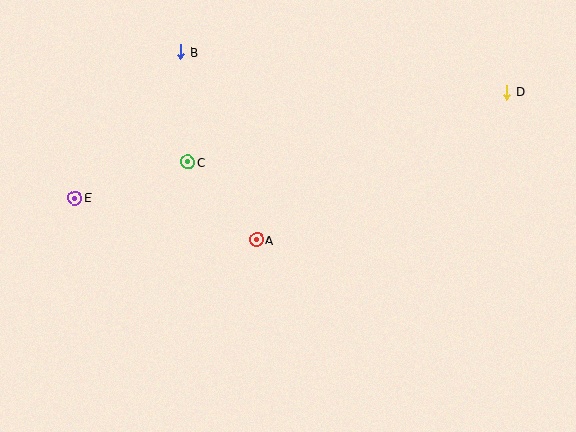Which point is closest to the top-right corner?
Point D is closest to the top-right corner.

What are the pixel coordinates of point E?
Point E is at (75, 198).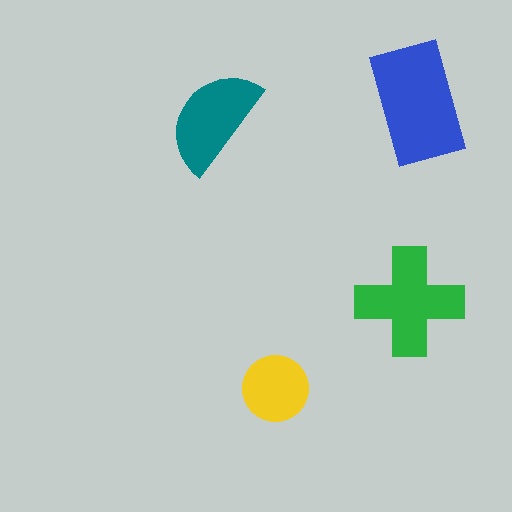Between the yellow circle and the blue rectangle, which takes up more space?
The blue rectangle.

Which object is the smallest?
The yellow circle.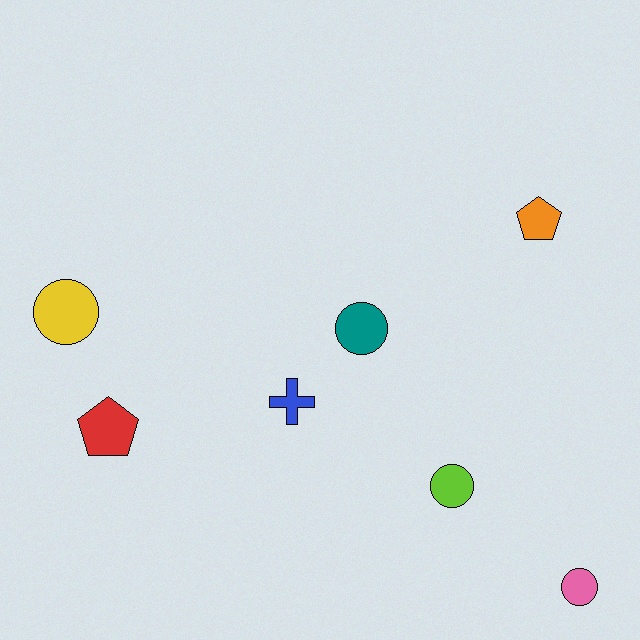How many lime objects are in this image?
There is 1 lime object.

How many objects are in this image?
There are 7 objects.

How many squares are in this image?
There are no squares.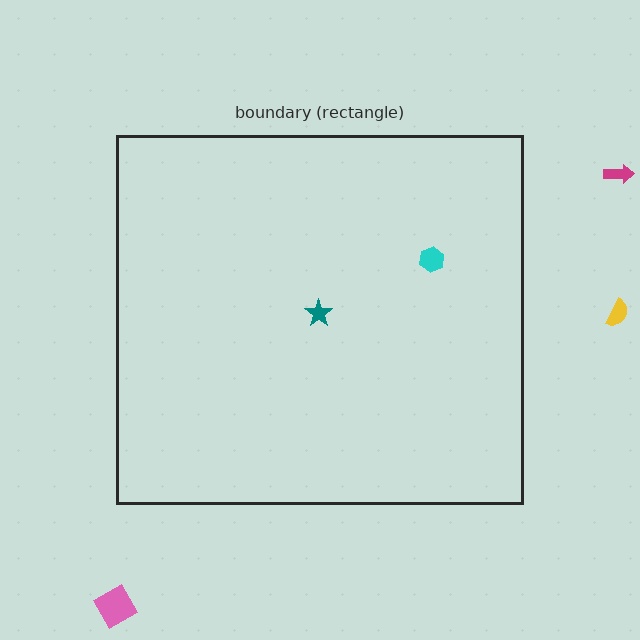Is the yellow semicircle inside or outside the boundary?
Outside.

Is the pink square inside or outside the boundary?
Outside.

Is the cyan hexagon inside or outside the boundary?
Inside.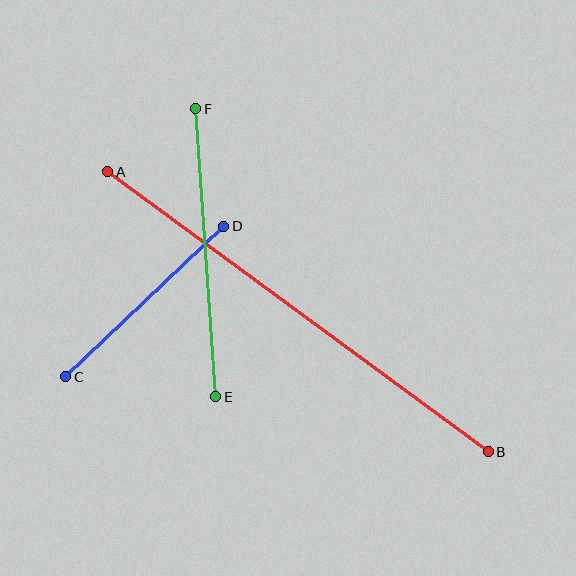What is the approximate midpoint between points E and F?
The midpoint is at approximately (206, 253) pixels.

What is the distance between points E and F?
The distance is approximately 288 pixels.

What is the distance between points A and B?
The distance is approximately 472 pixels.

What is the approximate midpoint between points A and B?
The midpoint is at approximately (298, 312) pixels.